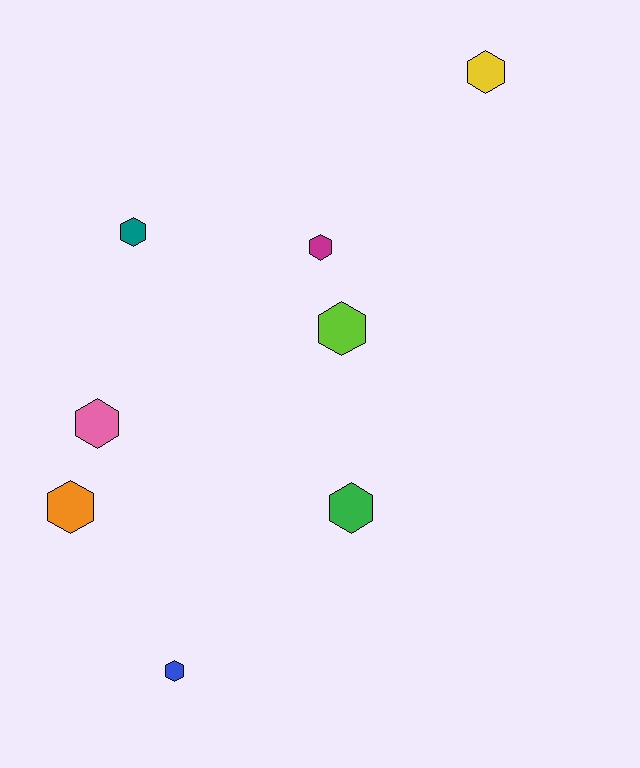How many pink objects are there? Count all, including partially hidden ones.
There is 1 pink object.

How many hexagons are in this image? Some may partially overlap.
There are 8 hexagons.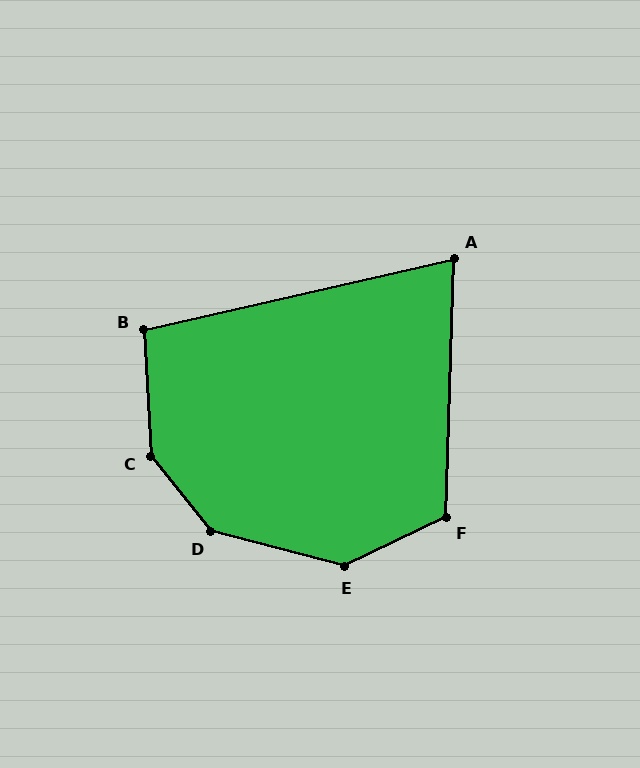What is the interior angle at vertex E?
Approximately 140 degrees (obtuse).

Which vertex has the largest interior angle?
C, at approximately 145 degrees.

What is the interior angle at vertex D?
Approximately 143 degrees (obtuse).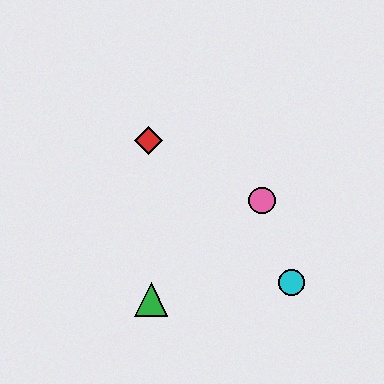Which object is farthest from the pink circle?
The green triangle is farthest from the pink circle.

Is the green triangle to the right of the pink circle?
No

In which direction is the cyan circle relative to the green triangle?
The cyan circle is to the right of the green triangle.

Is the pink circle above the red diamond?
No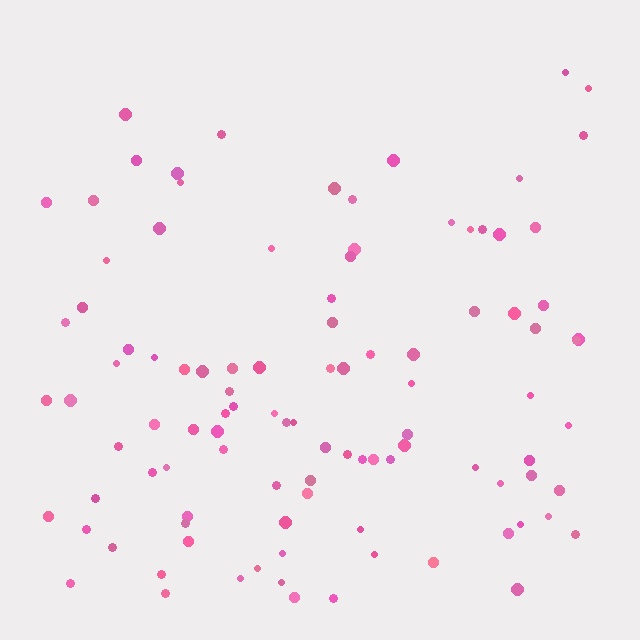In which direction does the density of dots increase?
From top to bottom, with the bottom side densest.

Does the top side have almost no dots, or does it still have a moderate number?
Still a moderate number, just noticeably fewer than the bottom.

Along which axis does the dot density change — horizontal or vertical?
Vertical.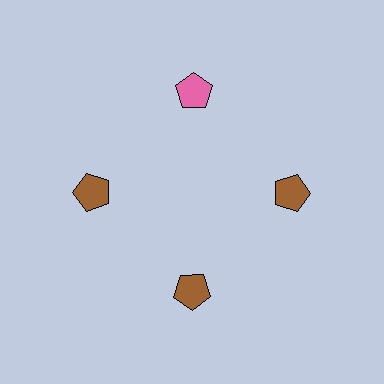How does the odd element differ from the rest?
It has a different color: pink instead of brown.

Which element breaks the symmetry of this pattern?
The pink pentagon at roughly the 12 o'clock position breaks the symmetry. All other shapes are brown pentagons.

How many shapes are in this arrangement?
There are 4 shapes arranged in a ring pattern.